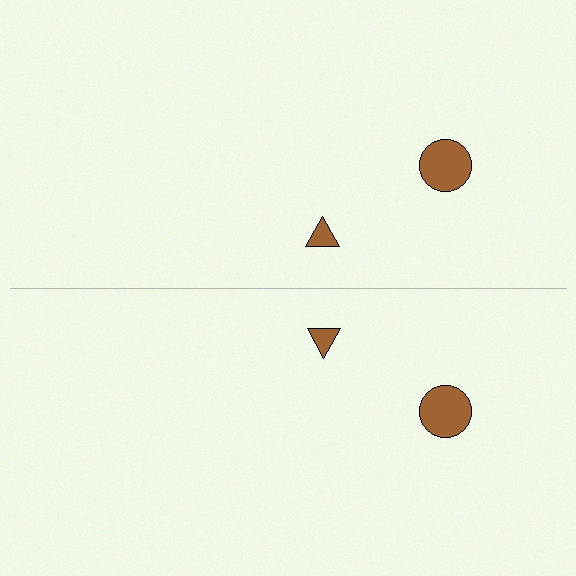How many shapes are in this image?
There are 4 shapes in this image.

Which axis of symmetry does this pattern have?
The pattern has a horizontal axis of symmetry running through the center of the image.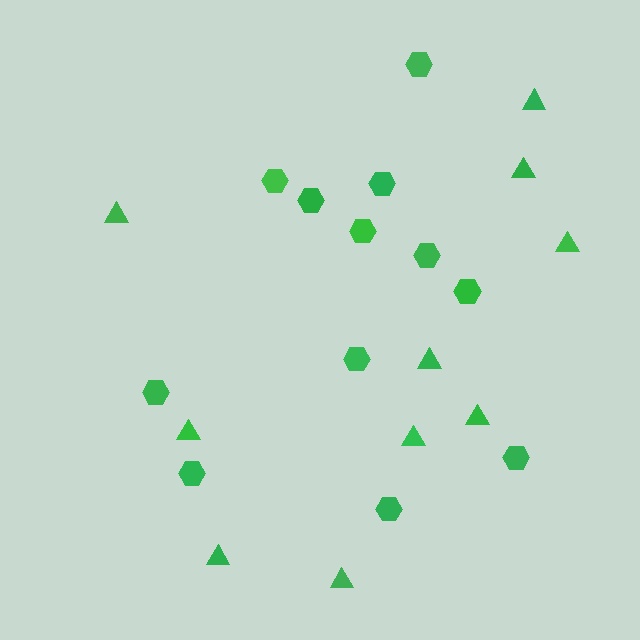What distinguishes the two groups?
There are 2 groups: one group of hexagons (12) and one group of triangles (10).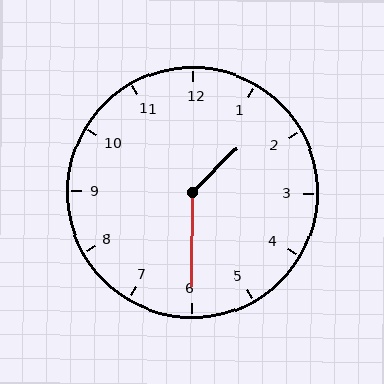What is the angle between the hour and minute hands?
Approximately 135 degrees.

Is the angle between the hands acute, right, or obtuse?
It is obtuse.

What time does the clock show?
1:30.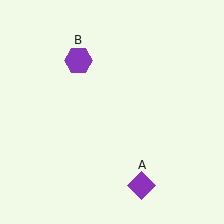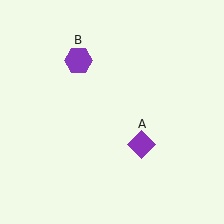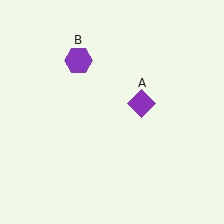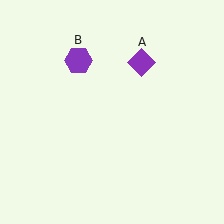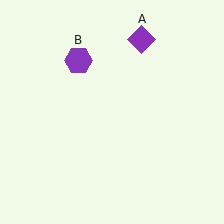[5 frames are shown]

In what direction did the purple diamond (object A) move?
The purple diamond (object A) moved up.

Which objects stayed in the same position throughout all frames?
Purple hexagon (object B) remained stationary.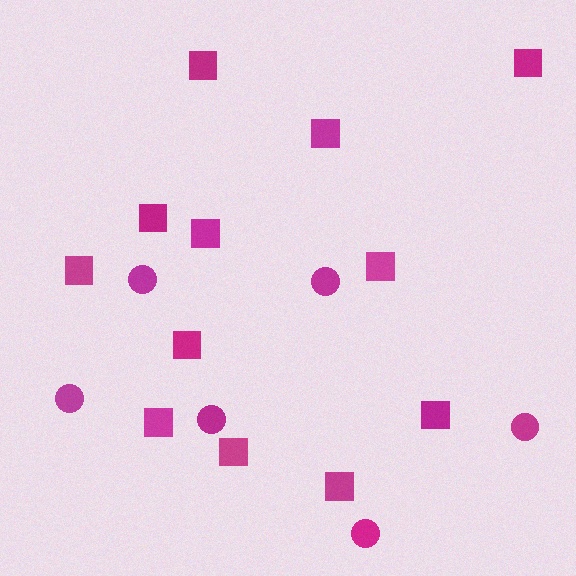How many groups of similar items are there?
There are 2 groups: one group of squares (12) and one group of circles (6).